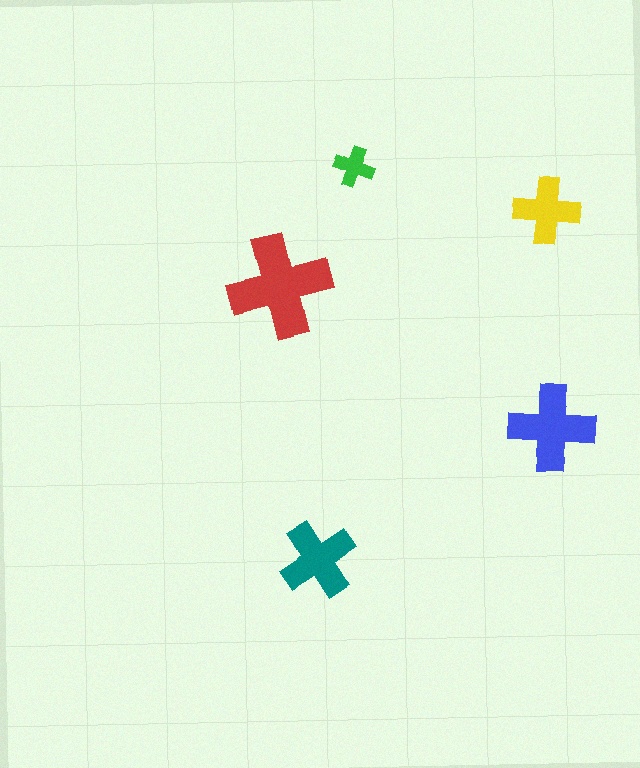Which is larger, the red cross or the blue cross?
The red one.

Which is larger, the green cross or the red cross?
The red one.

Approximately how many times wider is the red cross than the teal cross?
About 1.5 times wider.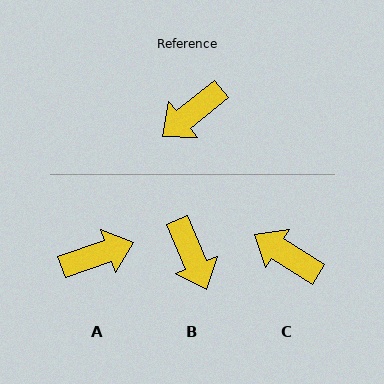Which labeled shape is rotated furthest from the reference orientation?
A, about 161 degrees away.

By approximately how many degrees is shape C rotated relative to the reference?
Approximately 70 degrees clockwise.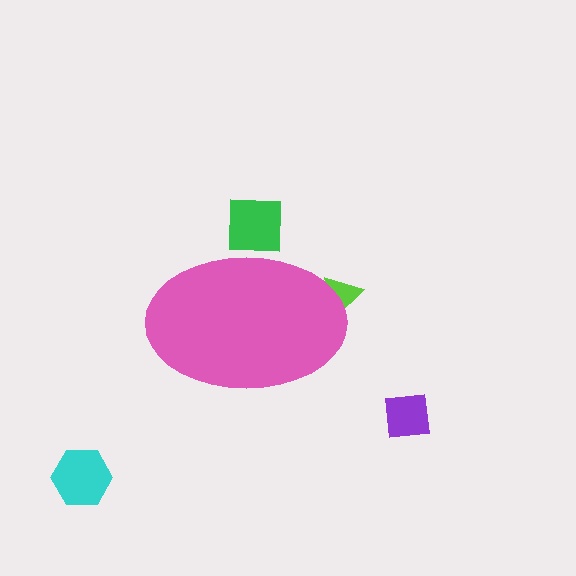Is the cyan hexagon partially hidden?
No, the cyan hexagon is fully visible.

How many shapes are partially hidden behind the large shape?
2 shapes are partially hidden.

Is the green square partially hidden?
Yes, the green square is partially hidden behind the pink ellipse.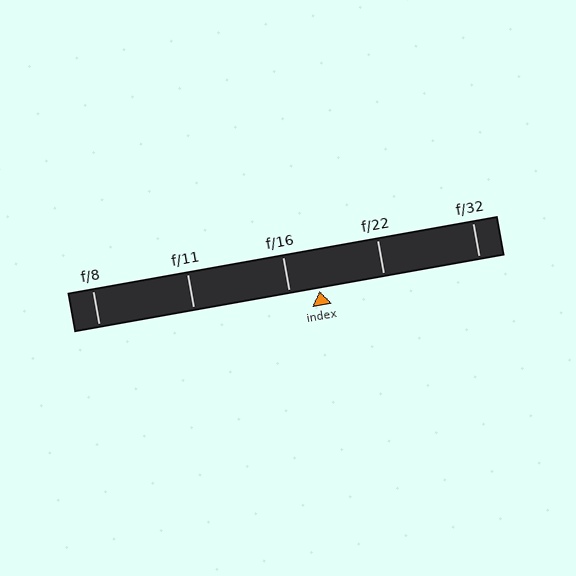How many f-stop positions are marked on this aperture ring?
There are 5 f-stop positions marked.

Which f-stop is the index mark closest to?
The index mark is closest to f/16.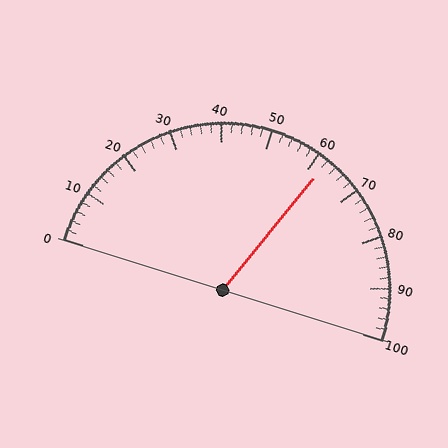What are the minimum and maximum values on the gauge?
The gauge ranges from 0 to 100.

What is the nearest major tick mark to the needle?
The nearest major tick mark is 60.